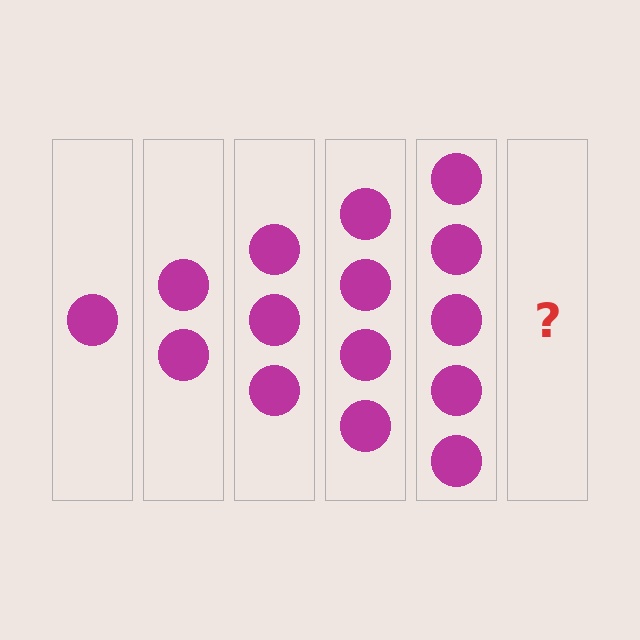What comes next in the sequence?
The next element should be 6 circles.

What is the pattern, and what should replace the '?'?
The pattern is that each step adds one more circle. The '?' should be 6 circles.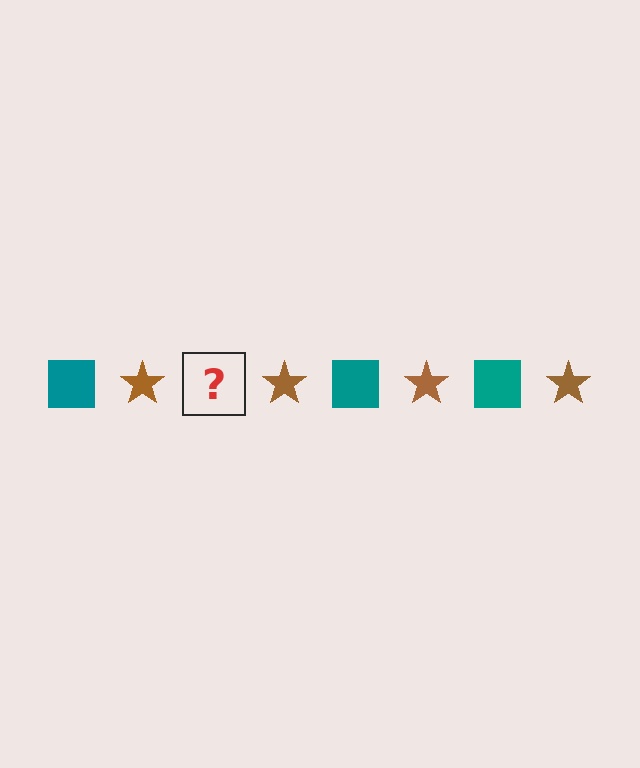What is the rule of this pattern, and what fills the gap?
The rule is that the pattern alternates between teal square and brown star. The gap should be filled with a teal square.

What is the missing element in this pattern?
The missing element is a teal square.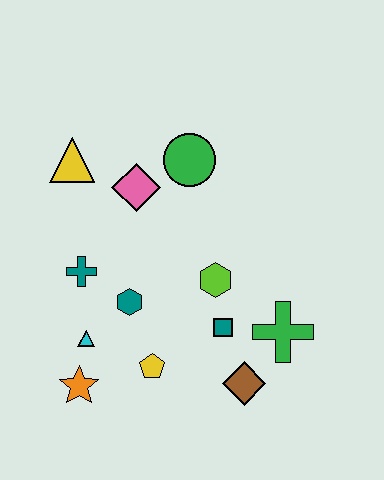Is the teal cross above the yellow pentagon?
Yes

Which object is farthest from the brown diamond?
The yellow triangle is farthest from the brown diamond.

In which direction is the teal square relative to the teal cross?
The teal square is to the right of the teal cross.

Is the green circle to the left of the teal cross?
No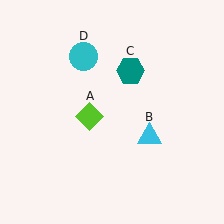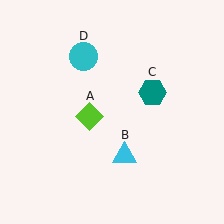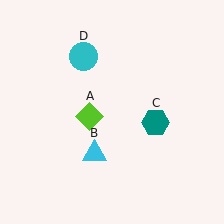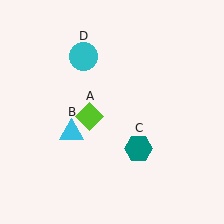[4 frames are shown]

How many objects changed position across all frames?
2 objects changed position: cyan triangle (object B), teal hexagon (object C).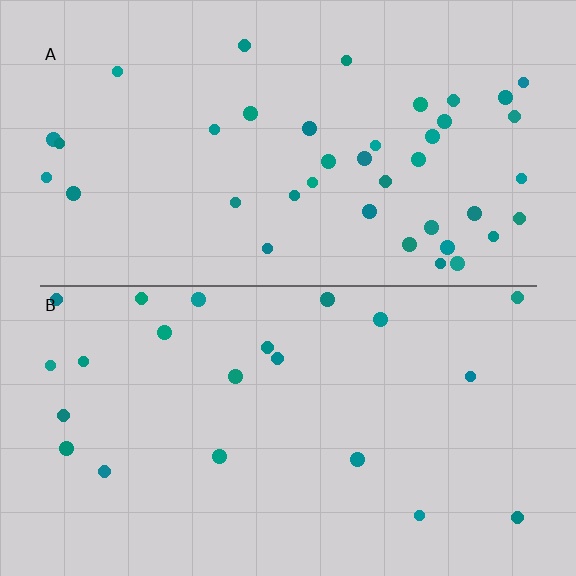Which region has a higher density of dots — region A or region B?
A (the top).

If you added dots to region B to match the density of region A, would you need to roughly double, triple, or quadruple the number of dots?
Approximately double.